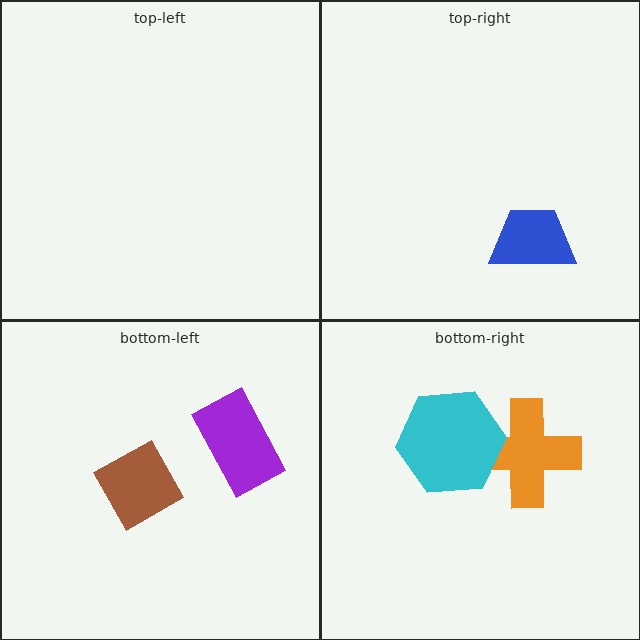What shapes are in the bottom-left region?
The brown square, the purple rectangle.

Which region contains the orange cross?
The bottom-right region.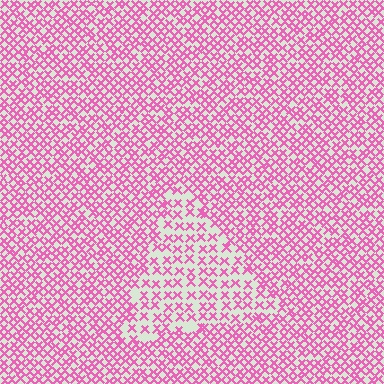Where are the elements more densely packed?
The elements are more densely packed outside the triangle boundary.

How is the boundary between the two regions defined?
The boundary is defined by a change in element density (approximately 1.7x ratio). All elements are the same color, size, and shape.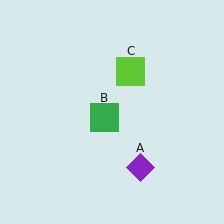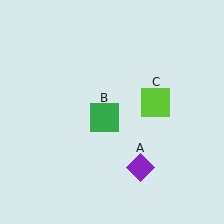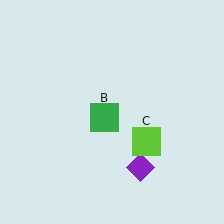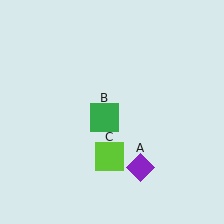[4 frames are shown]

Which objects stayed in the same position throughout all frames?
Purple diamond (object A) and green square (object B) remained stationary.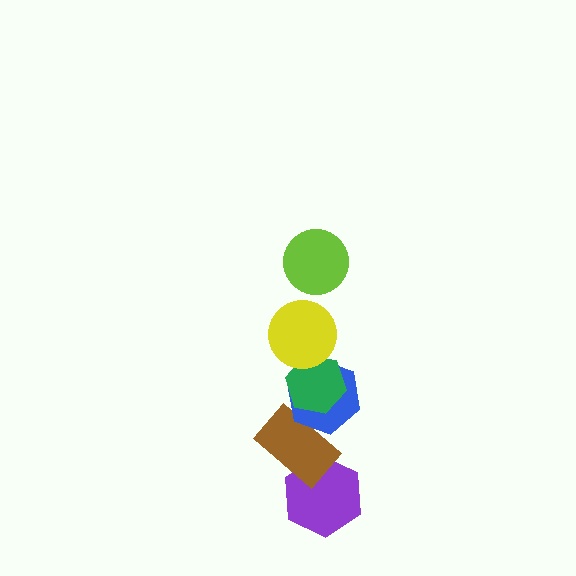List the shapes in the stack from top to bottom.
From top to bottom: the lime circle, the yellow circle, the green hexagon, the blue hexagon, the brown rectangle, the purple hexagon.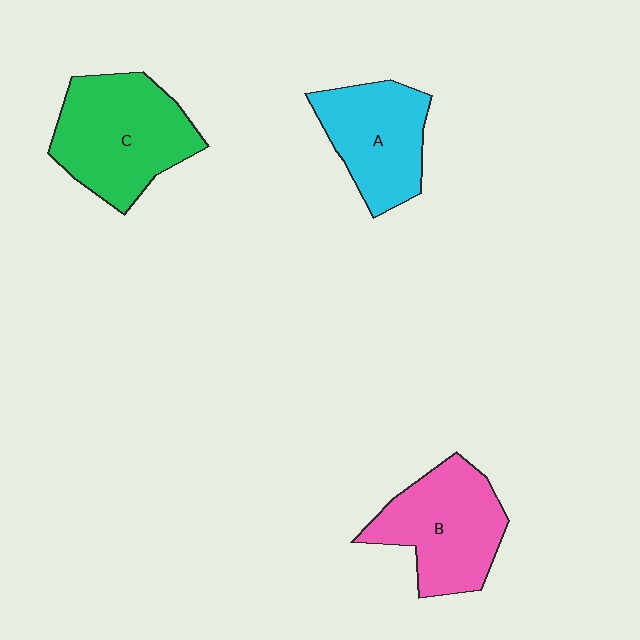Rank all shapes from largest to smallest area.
From largest to smallest: C (green), B (pink), A (cyan).